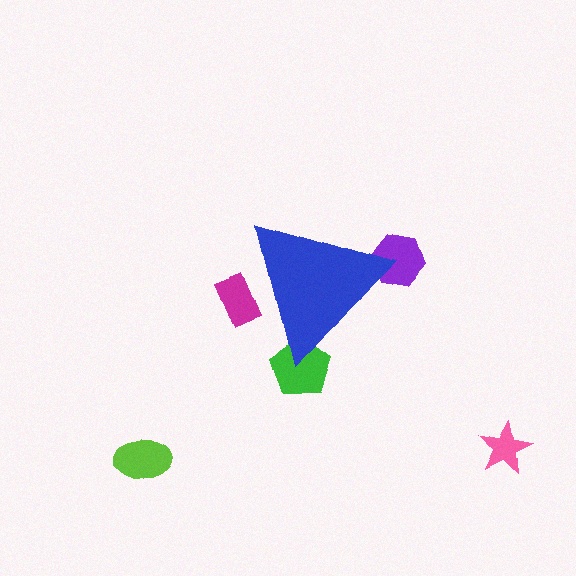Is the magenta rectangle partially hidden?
Yes, the magenta rectangle is partially hidden behind the blue triangle.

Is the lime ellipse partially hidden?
No, the lime ellipse is fully visible.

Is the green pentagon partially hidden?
Yes, the green pentagon is partially hidden behind the blue triangle.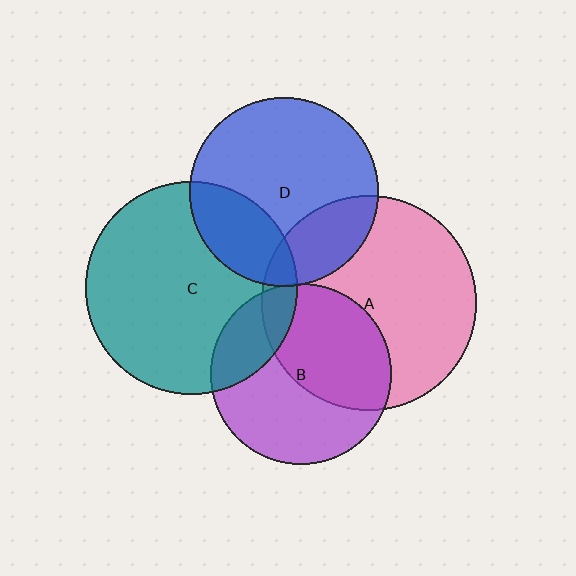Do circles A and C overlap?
Yes.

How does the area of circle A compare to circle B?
Approximately 1.4 times.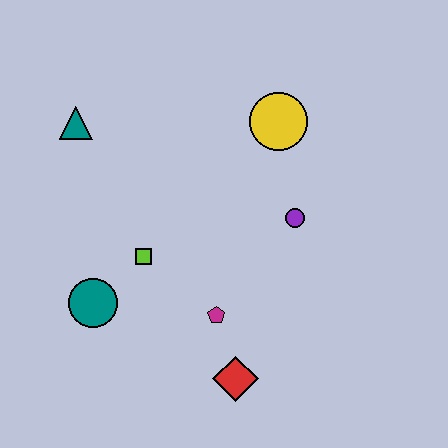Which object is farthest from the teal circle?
The yellow circle is farthest from the teal circle.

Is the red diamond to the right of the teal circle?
Yes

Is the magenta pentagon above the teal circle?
No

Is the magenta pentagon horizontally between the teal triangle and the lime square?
No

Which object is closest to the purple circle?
The yellow circle is closest to the purple circle.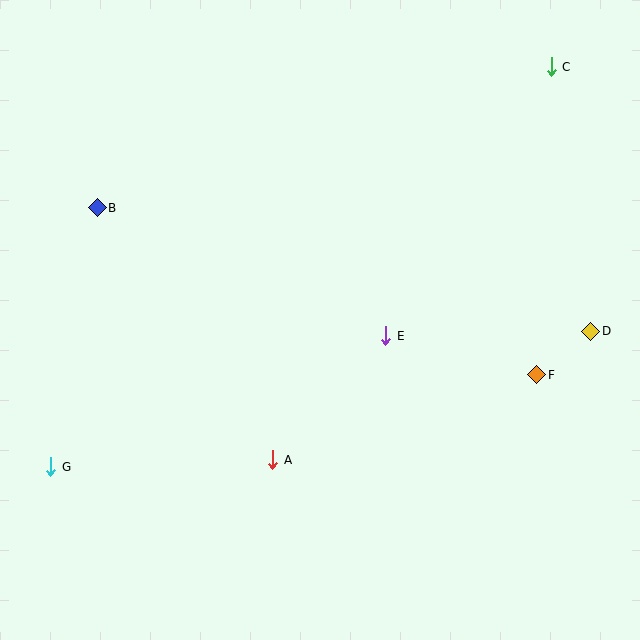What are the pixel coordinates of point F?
Point F is at (537, 375).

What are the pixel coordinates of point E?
Point E is at (386, 336).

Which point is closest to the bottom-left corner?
Point G is closest to the bottom-left corner.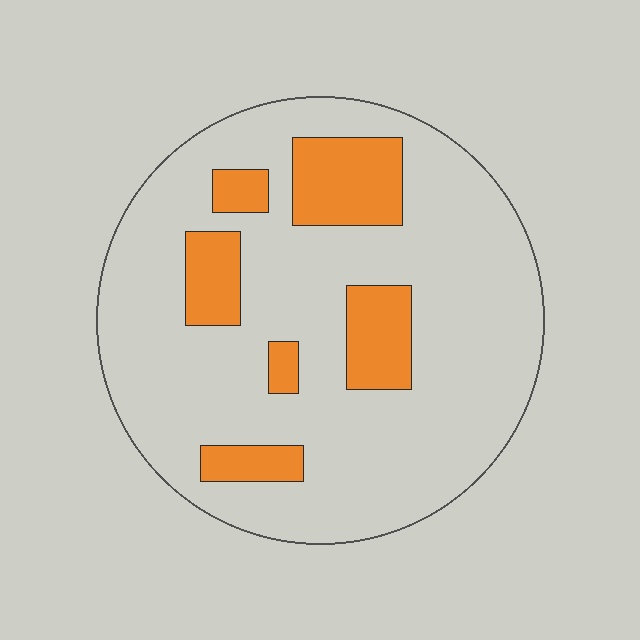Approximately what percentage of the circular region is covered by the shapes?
Approximately 20%.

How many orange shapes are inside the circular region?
6.